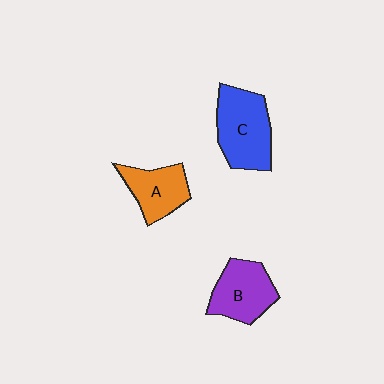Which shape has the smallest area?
Shape A (orange).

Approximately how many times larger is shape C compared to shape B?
Approximately 1.2 times.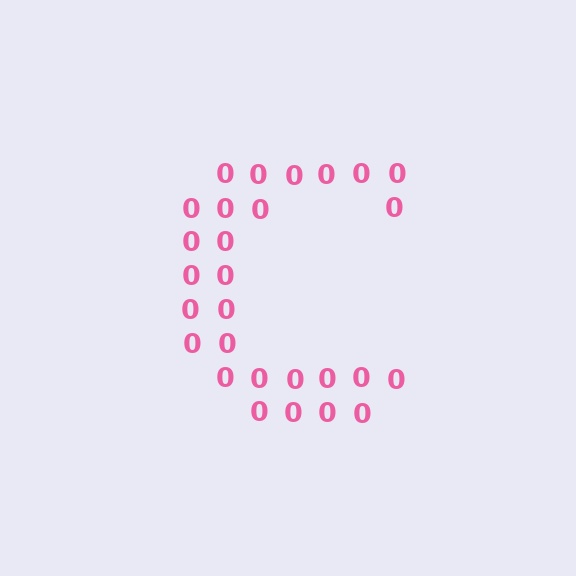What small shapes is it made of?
It is made of small digit 0's.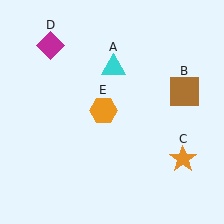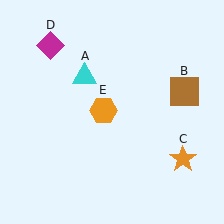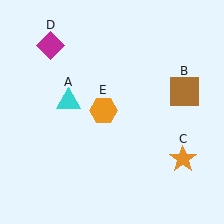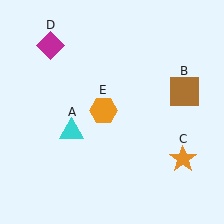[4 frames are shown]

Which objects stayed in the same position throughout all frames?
Brown square (object B) and orange star (object C) and magenta diamond (object D) and orange hexagon (object E) remained stationary.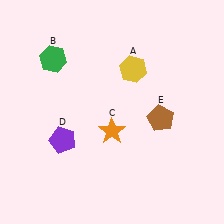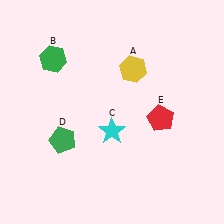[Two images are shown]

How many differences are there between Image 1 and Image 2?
There are 3 differences between the two images.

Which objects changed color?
C changed from orange to cyan. D changed from purple to green. E changed from brown to red.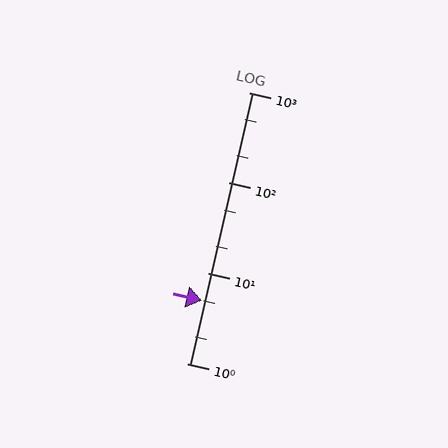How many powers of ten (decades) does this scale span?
The scale spans 3 decades, from 1 to 1000.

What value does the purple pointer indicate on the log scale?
The pointer indicates approximately 5.